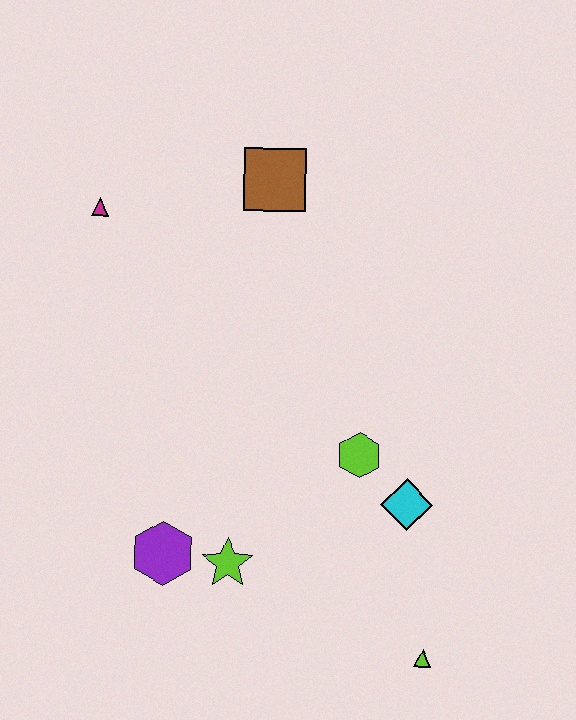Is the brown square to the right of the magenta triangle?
Yes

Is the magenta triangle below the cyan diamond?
No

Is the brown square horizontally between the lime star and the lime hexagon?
Yes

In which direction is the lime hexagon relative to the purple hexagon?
The lime hexagon is to the right of the purple hexagon.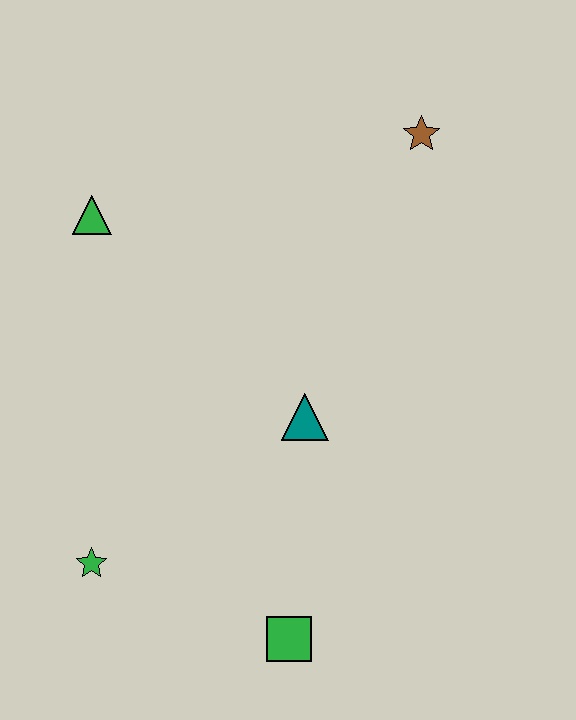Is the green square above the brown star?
No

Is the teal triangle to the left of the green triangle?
No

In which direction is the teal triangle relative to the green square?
The teal triangle is above the green square.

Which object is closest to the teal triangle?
The green square is closest to the teal triangle.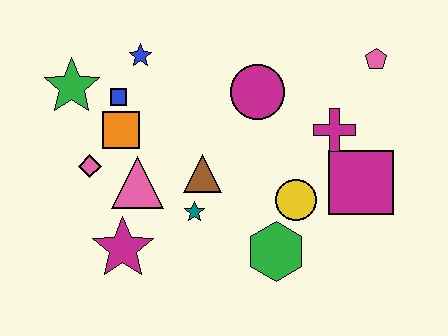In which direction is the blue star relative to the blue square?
The blue star is above the blue square.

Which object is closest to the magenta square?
The magenta cross is closest to the magenta square.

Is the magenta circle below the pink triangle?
No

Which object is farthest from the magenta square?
The green star is farthest from the magenta square.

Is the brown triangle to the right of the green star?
Yes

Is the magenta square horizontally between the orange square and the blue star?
No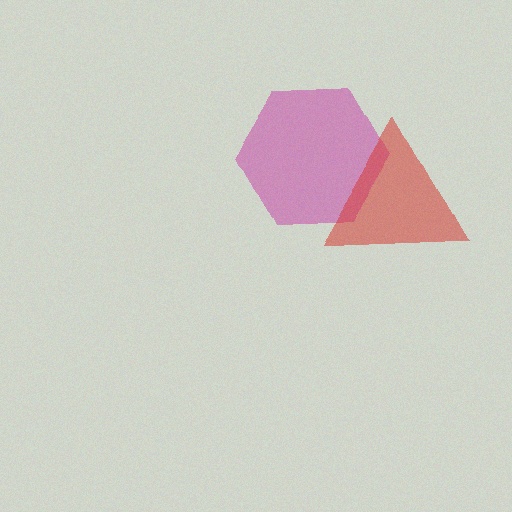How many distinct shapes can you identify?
There are 2 distinct shapes: a magenta hexagon, a red triangle.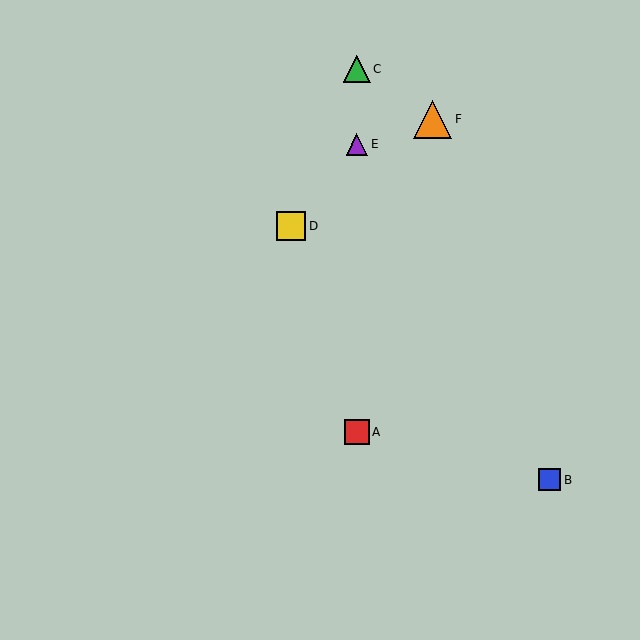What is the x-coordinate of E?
Object E is at x≈357.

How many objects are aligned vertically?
3 objects (A, C, E) are aligned vertically.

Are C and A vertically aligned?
Yes, both are at x≈357.